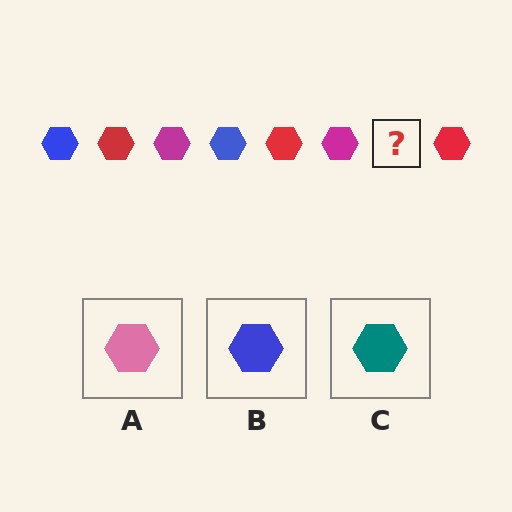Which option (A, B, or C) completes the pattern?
B.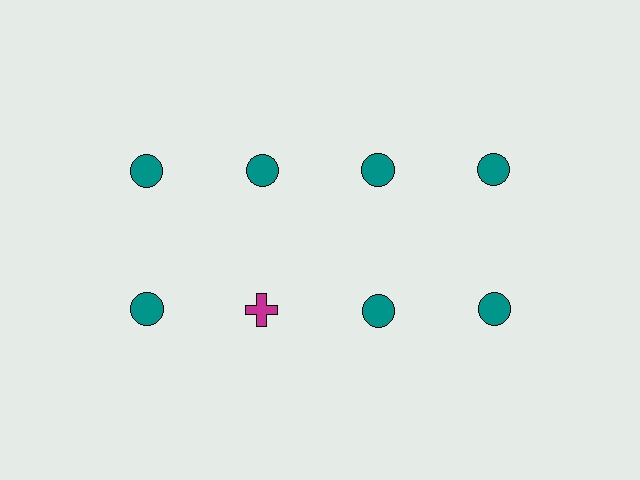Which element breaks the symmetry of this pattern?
The magenta cross in the second row, second from left column breaks the symmetry. All other shapes are teal circles.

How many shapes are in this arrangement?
There are 8 shapes arranged in a grid pattern.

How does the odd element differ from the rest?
It differs in both color (magenta instead of teal) and shape (cross instead of circle).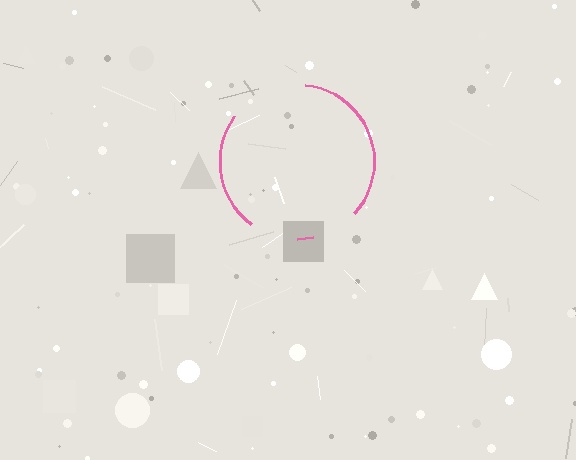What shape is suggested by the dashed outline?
The dashed outline suggests a circle.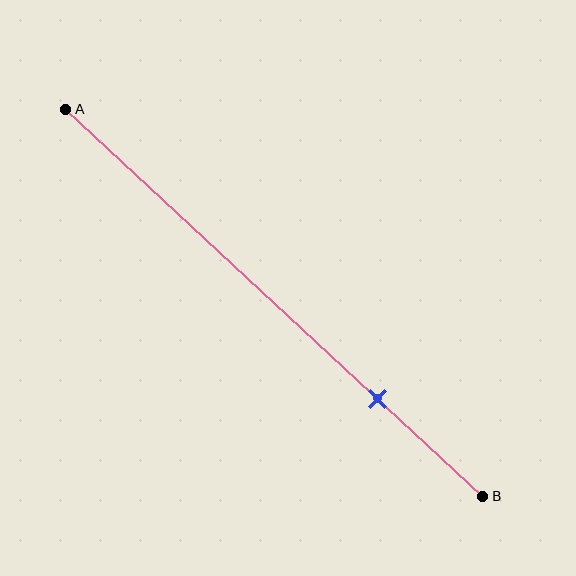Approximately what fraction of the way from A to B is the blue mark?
The blue mark is approximately 75% of the way from A to B.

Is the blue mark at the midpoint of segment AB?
No, the mark is at about 75% from A, not at the 50% midpoint.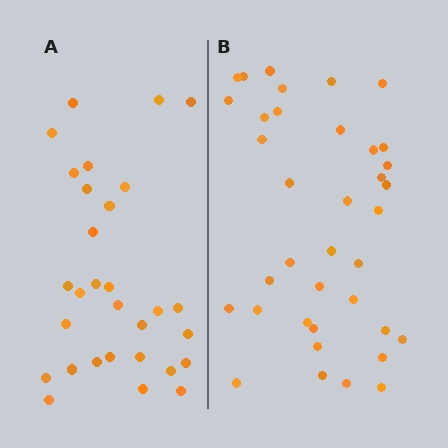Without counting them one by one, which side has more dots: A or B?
Region B (the right region) has more dots.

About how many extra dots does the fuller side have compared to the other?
Region B has roughly 8 or so more dots than region A.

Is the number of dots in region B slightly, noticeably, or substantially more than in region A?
Region B has only slightly more — the two regions are fairly close. The ratio is roughly 1.2 to 1.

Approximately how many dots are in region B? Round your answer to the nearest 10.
About 40 dots. (The exact count is 37, which rounds to 40.)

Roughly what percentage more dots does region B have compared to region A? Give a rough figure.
About 25% more.